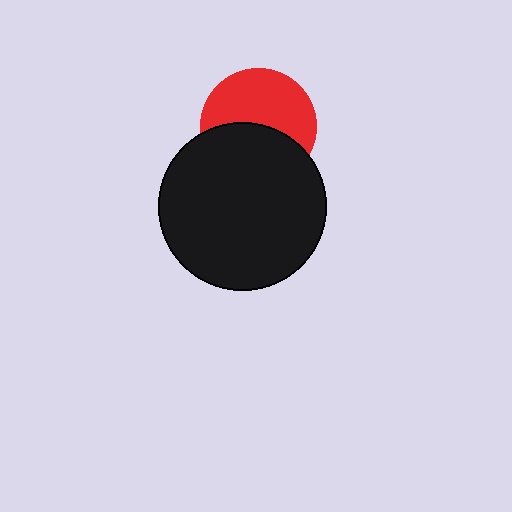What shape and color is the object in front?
The object in front is a black circle.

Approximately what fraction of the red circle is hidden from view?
Roughly 46% of the red circle is hidden behind the black circle.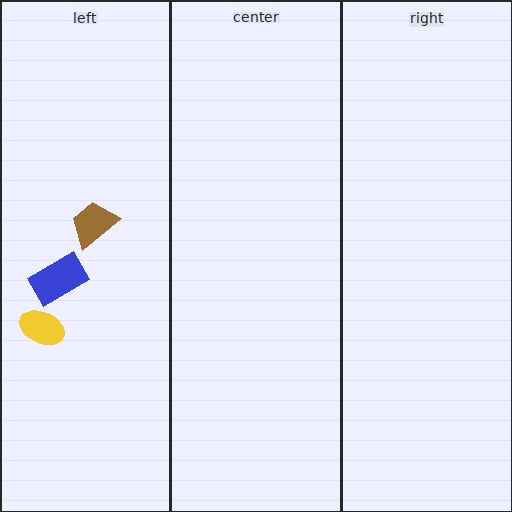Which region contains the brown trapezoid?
The left region.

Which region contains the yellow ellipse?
The left region.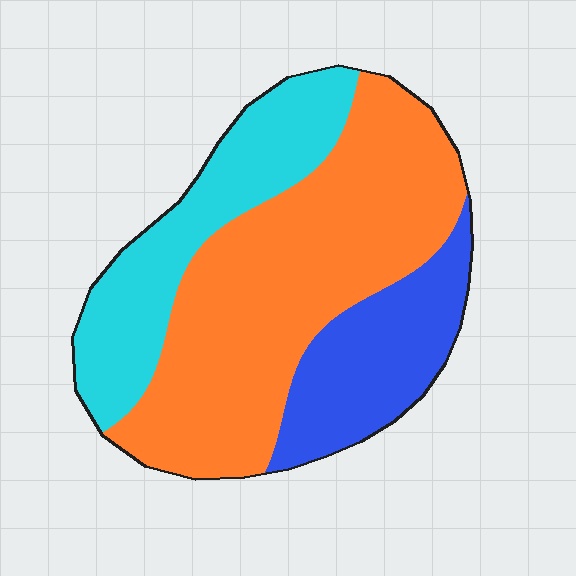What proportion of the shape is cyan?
Cyan takes up about one quarter (1/4) of the shape.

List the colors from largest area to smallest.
From largest to smallest: orange, cyan, blue.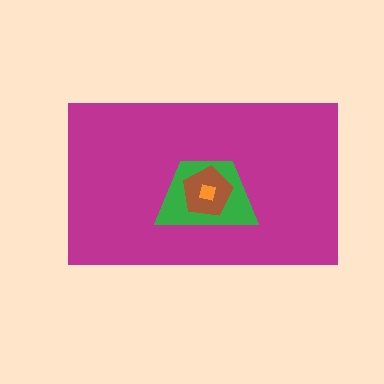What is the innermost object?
The orange square.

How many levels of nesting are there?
4.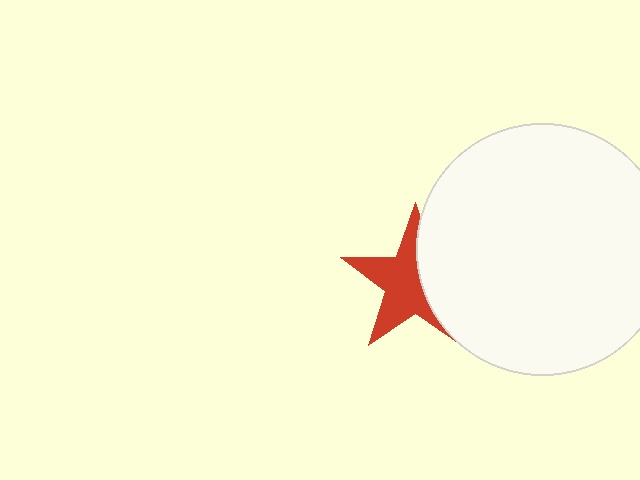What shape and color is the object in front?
The object in front is a white circle.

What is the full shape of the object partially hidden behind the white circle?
The partially hidden object is a red star.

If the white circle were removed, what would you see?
You would see the complete red star.